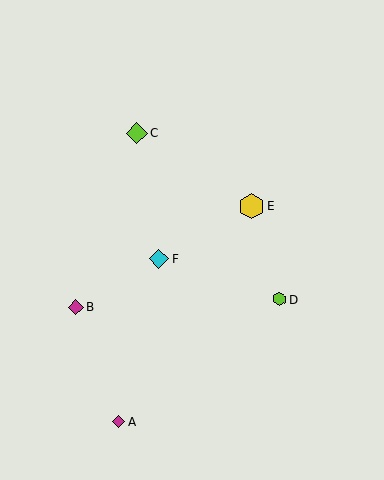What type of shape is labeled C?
Shape C is a lime diamond.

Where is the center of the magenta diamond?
The center of the magenta diamond is at (75, 307).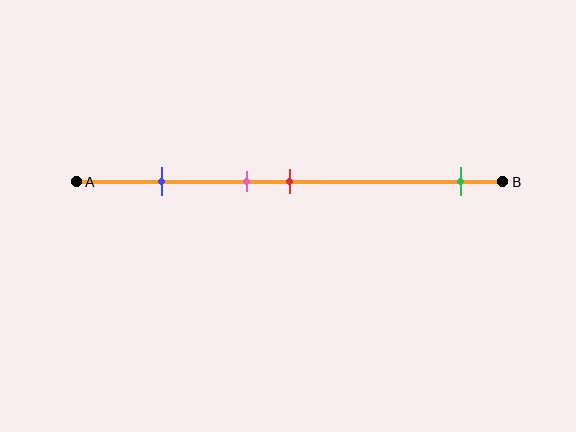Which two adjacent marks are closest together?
The pink and red marks are the closest adjacent pair.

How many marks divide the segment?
There are 4 marks dividing the segment.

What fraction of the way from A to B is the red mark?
The red mark is approximately 50% (0.5) of the way from A to B.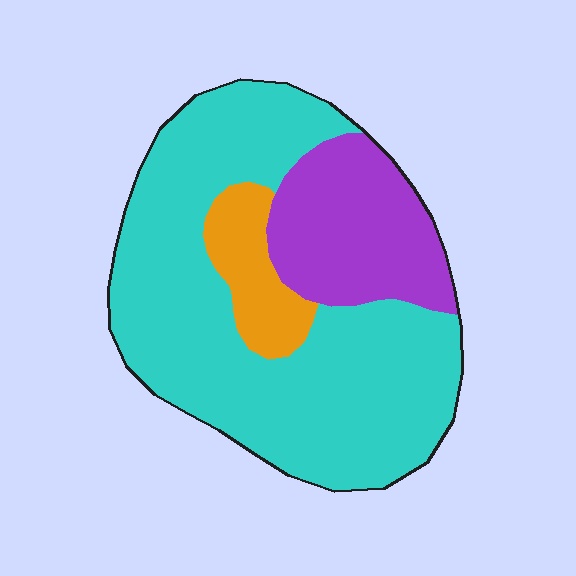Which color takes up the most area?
Cyan, at roughly 70%.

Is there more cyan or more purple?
Cyan.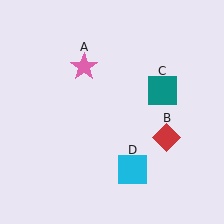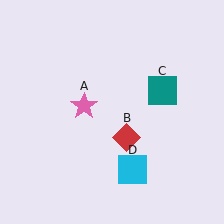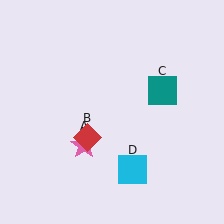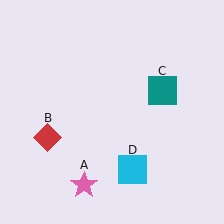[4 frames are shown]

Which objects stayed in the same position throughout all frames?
Teal square (object C) and cyan square (object D) remained stationary.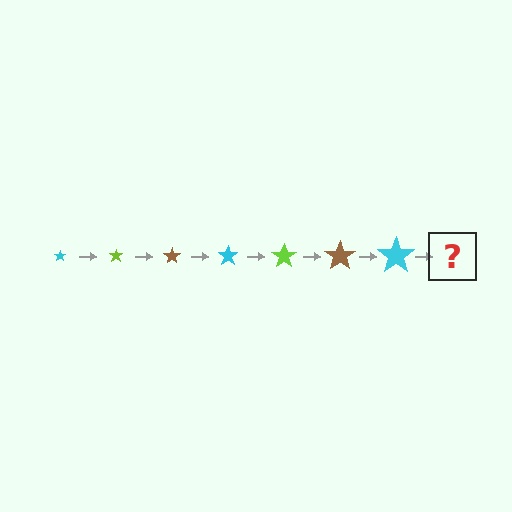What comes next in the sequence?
The next element should be a lime star, larger than the previous one.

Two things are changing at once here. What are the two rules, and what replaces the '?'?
The two rules are that the star grows larger each step and the color cycles through cyan, lime, and brown. The '?' should be a lime star, larger than the previous one.